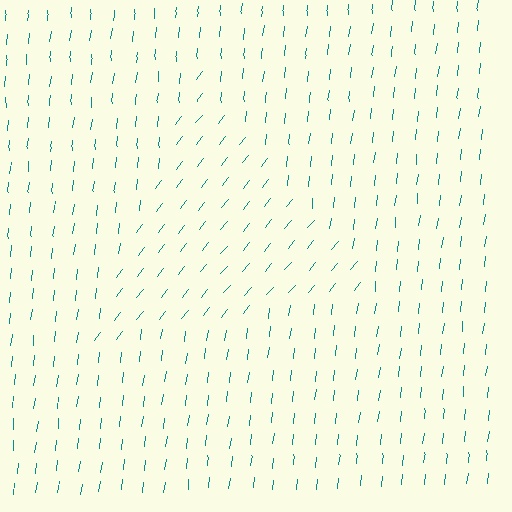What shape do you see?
I see a triangle.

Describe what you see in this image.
The image is filled with small teal line segments. A triangle region in the image has lines oriented differently from the surrounding lines, creating a visible texture boundary.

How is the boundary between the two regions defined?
The boundary is defined purely by a change in line orientation (approximately 31 degrees difference). All lines are the same color and thickness.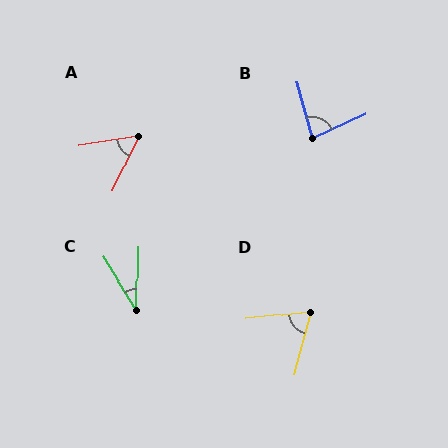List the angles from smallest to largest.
C (34°), A (56°), D (69°), B (81°).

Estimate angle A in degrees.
Approximately 56 degrees.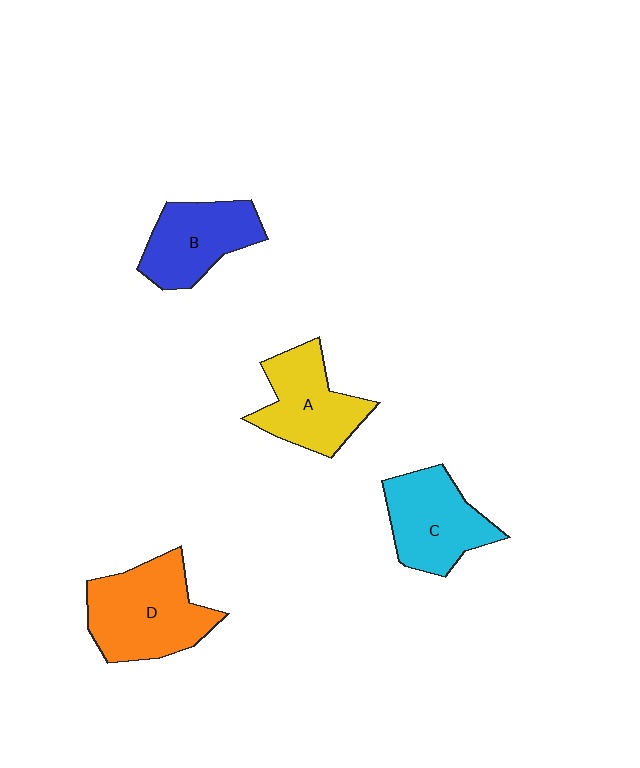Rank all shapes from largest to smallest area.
From largest to smallest: D (orange), C (cyan), A (yellow), B (blue).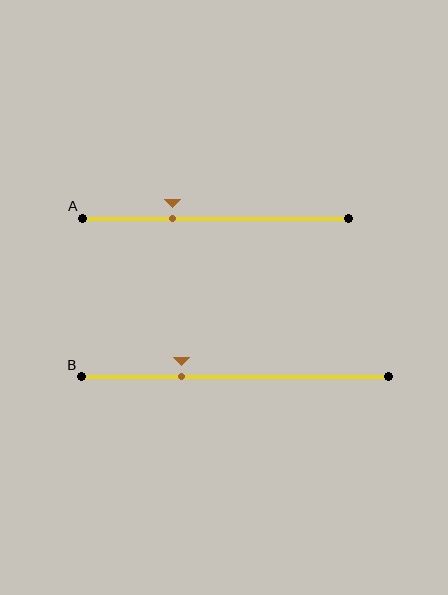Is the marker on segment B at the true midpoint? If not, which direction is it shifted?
No, the marker on segment B is shifted to the left by about 17% of the segment length.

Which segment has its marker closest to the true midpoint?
Segment A has its marker closest to the true midpoint.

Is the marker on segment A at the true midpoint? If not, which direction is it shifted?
No, the marker on segment A is shifted to the left by about 16% of the segment length.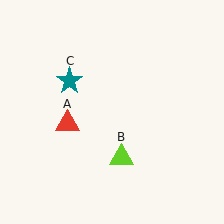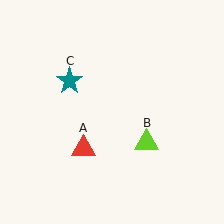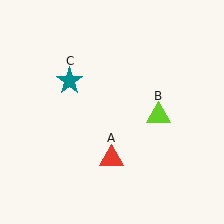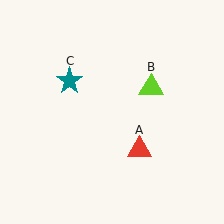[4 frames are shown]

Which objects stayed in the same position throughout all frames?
Teal star (object C) remained stationary.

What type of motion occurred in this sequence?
The red triangle (object A), lime triangle (object B) rotated counterclockwise around the center of the scene.